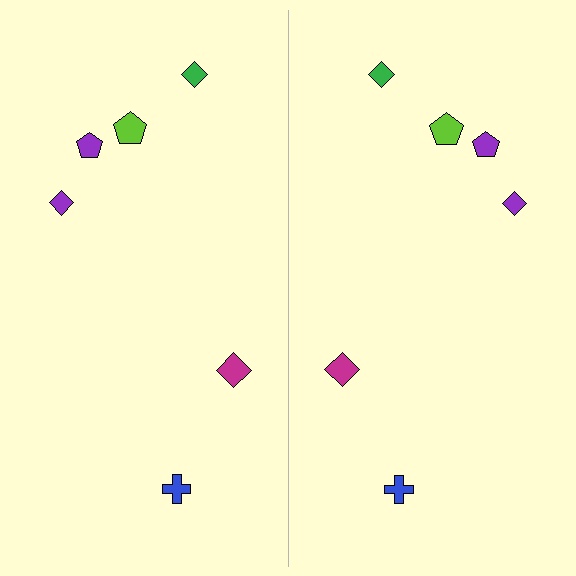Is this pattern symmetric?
Yes, this pattern has bilateral (reflection) symmetry.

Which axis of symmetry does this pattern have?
The pattern has a vertical axis of symmetry running through the center of the image.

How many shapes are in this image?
There are 12 shapes in this image.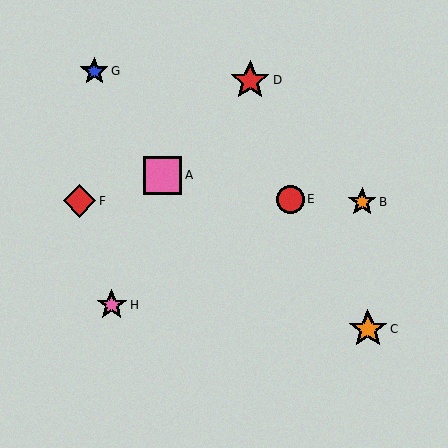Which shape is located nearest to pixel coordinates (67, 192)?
The red diamond (labeled F) at (80, 201) is nearest to that location.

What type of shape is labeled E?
Shape E is a red circle.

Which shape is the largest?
The red star (labeled D) is the largest.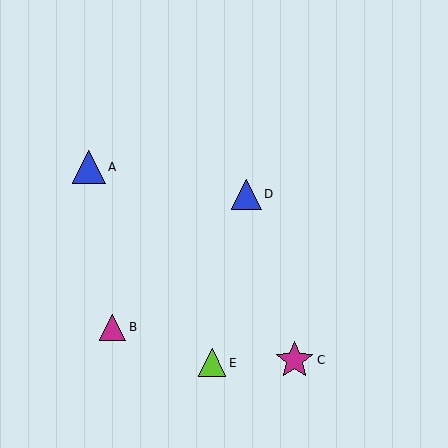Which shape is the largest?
The magenta star (labeled C) is the largest.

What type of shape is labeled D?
Shape D is a blue triangle.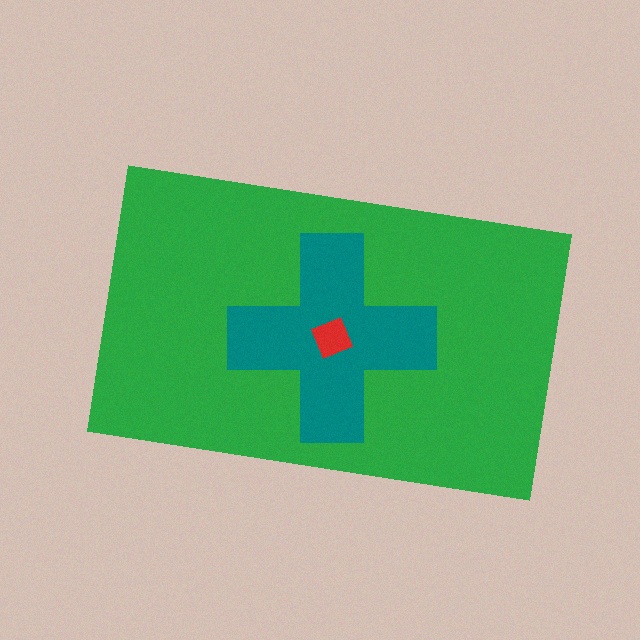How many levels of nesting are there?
3.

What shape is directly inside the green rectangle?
The teal cross.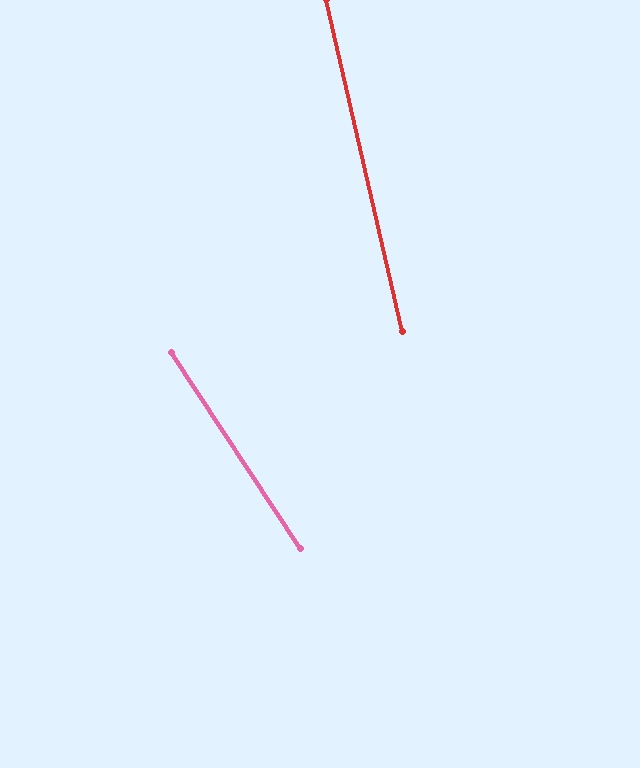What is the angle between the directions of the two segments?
Approximately 21 degrees.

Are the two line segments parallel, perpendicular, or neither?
Neither parallel nor perpendicular — they differ by about 21°.